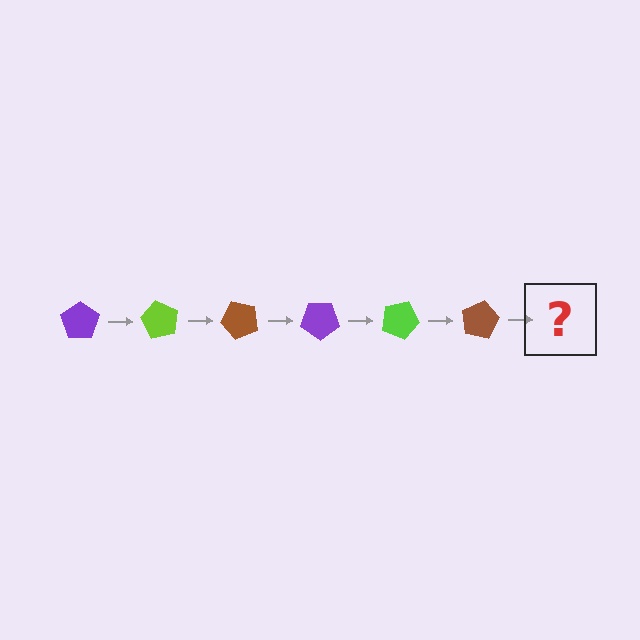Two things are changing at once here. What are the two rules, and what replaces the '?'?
The two rules are that it rotates 60 degrees each step and the color cycles through purple, lime, and brown. The '?' should be a purple pentagon, rotated 360 degrees from the start.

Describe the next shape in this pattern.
It should be a purple pentagon, rotated 360 degrees from the start.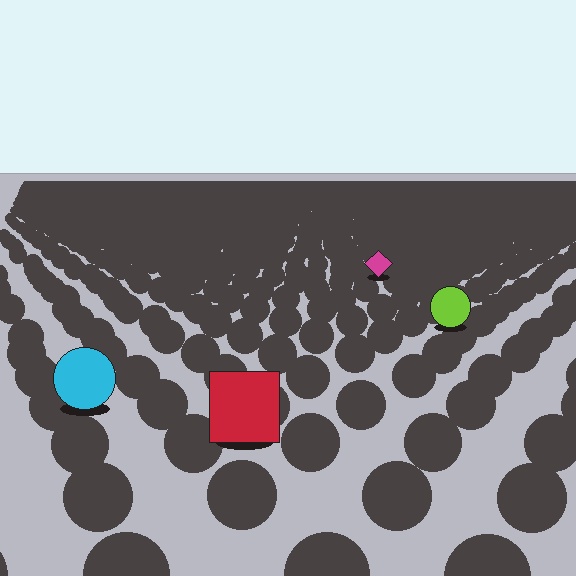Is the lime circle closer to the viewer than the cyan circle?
No. The cyan circle is closer — you can tell from the texture gradient: the ground texture is coarser near it.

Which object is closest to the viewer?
The red square is closest. The texture marks near it are larger and more spread out.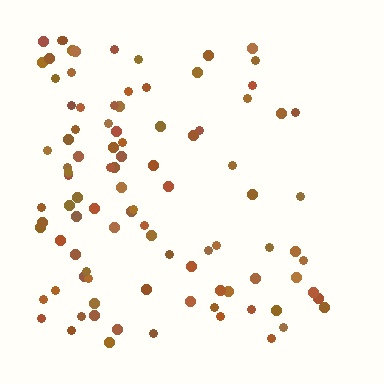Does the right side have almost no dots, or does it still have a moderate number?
Still a moderate number, just noticeably fewer than the left.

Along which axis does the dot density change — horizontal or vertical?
Horizontal.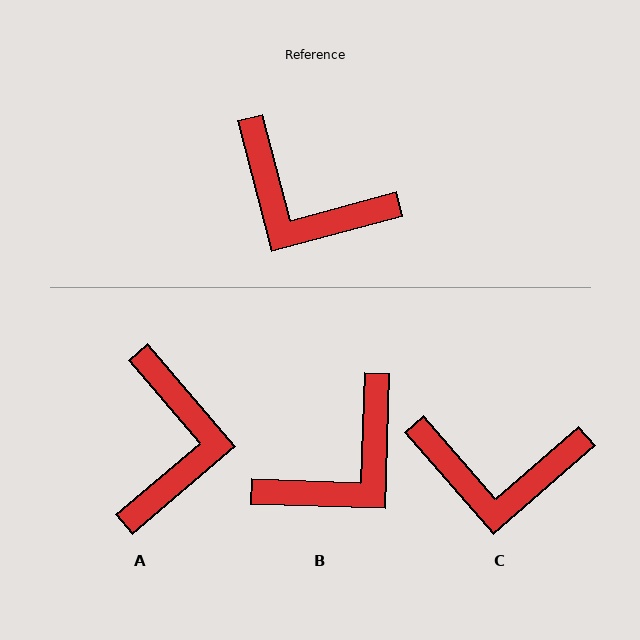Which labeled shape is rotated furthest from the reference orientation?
A, about 115 degrees away.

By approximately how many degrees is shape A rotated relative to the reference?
Approximately 115 degrees counter-clockwise.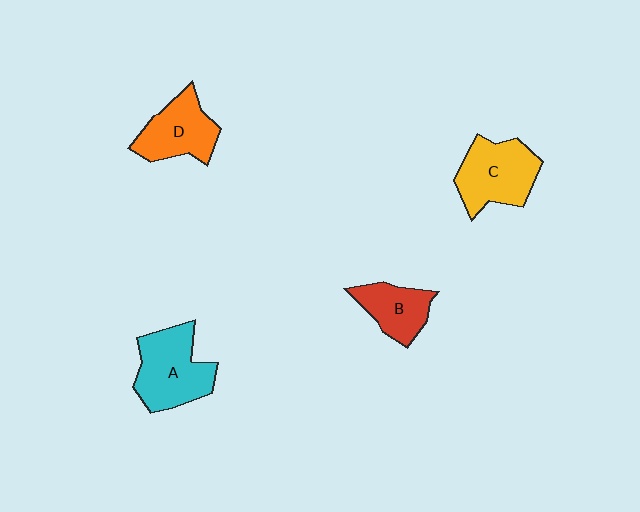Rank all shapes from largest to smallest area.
From largest to smallest: A (cyan), C (yellow), D (orange), B (red).